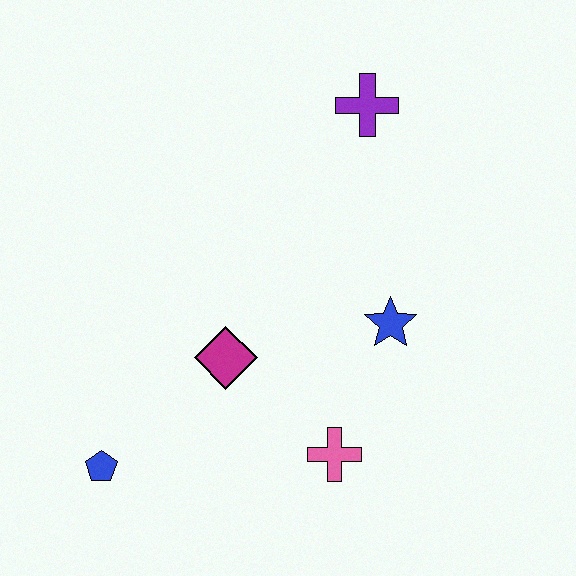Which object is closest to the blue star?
The pink cross is closest to the blue star.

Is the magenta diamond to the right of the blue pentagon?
Yes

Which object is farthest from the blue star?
The blue pentagon is farthest from the blue star.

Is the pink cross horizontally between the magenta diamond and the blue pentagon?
No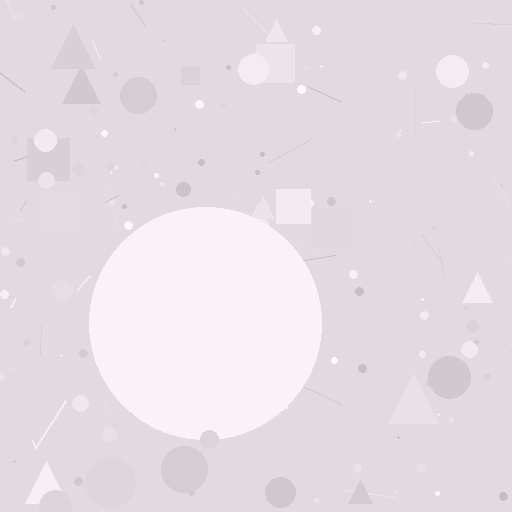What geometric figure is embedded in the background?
A circle is embedded in the background.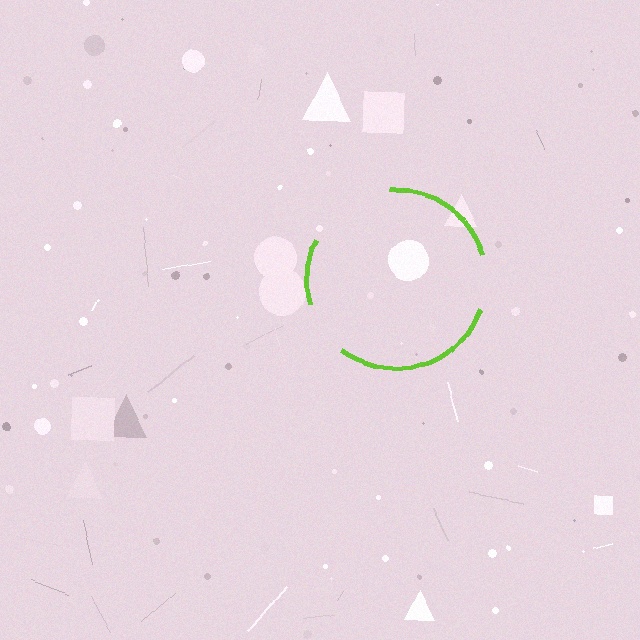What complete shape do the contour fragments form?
The contour fragments form a circle.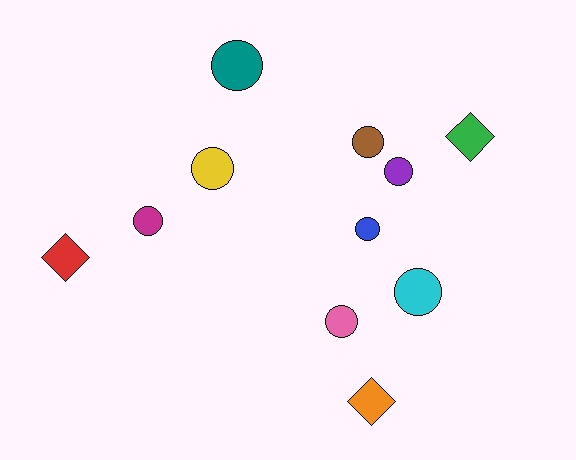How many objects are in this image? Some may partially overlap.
There are 11 objects.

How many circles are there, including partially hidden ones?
There are 8 circles.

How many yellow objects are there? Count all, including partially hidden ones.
There is 1 yellow object.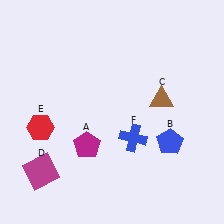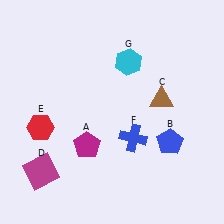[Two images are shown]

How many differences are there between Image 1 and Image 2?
There is 1 difference between the two images.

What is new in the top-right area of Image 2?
A cyan hexagon (G) was added in the top-right area of Image 2.